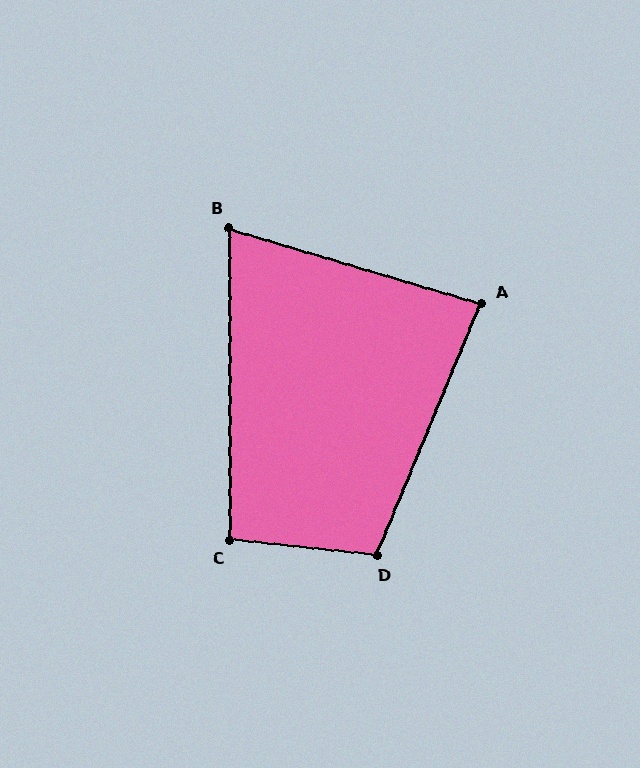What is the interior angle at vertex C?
Approximately 96 degrees (obtuse).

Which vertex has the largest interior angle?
D, at approximately 107 degrees.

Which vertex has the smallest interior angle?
B, at approximately 73 degrees.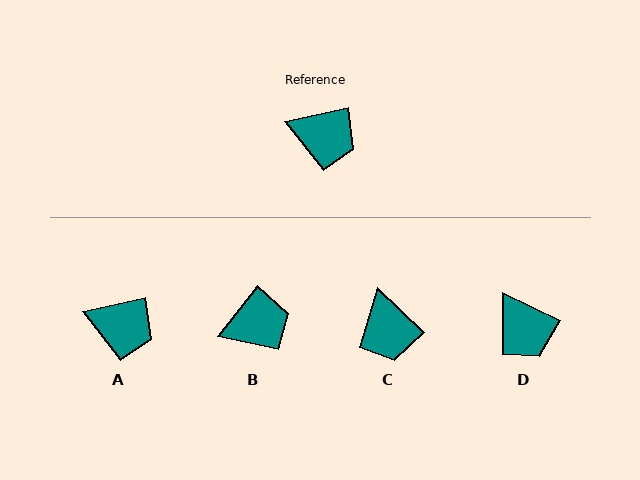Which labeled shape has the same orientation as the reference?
A.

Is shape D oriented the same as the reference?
No, it is off by about 38 degrees.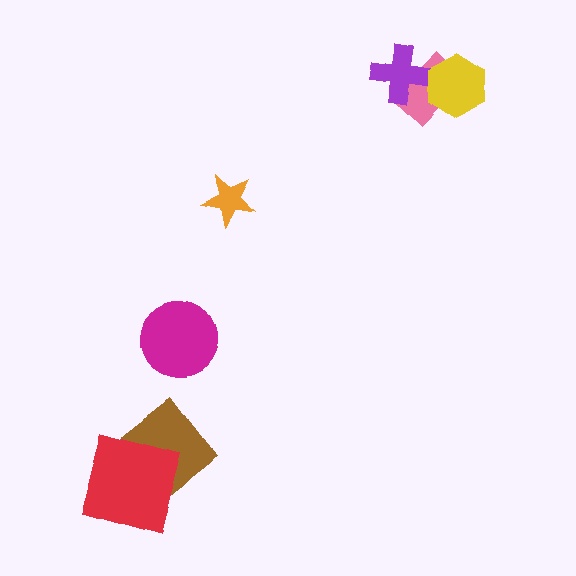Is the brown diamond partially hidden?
Yes, it is partially covered by another shape.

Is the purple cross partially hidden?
No, no other shape covers it.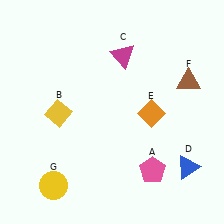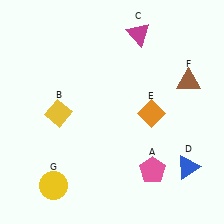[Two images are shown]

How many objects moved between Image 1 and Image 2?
1 object moved between the two images.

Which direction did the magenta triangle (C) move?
The magenta triangle (C) moved up.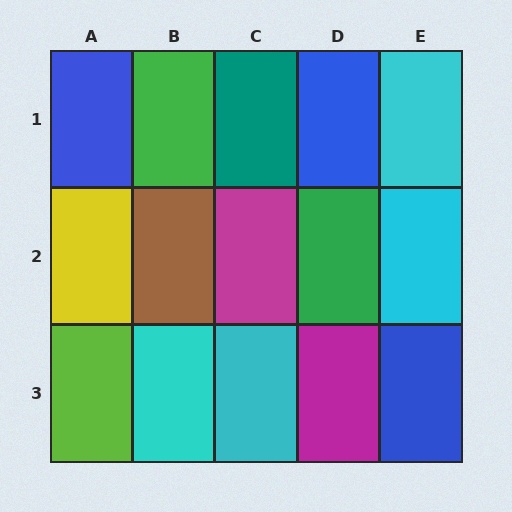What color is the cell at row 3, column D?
Magenta.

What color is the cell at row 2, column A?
Yellow.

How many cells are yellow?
1 cell is yellow.